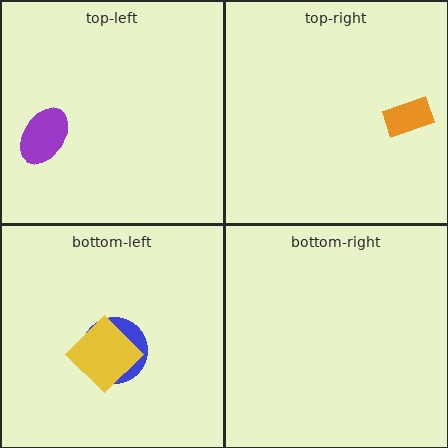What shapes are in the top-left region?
The purple ellipse.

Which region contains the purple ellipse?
The top-left region.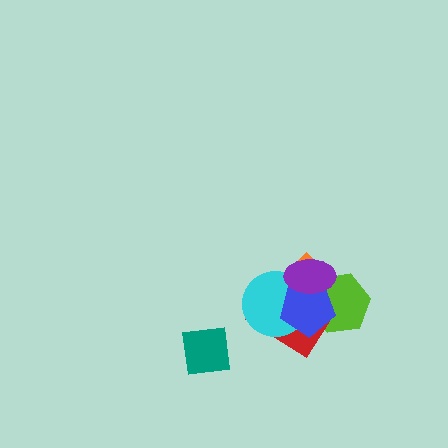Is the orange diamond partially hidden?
Yes, it is partially covered by another shape.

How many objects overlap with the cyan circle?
4 objects overlap with the cyan circle.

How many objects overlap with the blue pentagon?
5 objects overlap with the blue pentagon.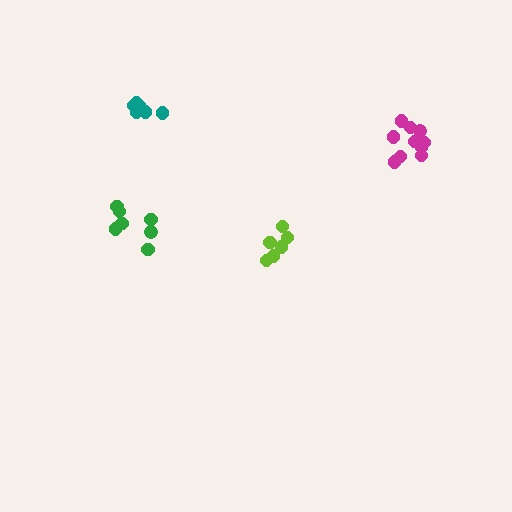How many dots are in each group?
Group 1: 6 dots, Group 2: 7 dots, Group 3: 10 dots, Group 4: 6 dots (29 total).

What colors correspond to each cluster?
The clusters are colored: lime, green, magenta, teal.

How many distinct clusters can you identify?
There are 4 distinct clusters.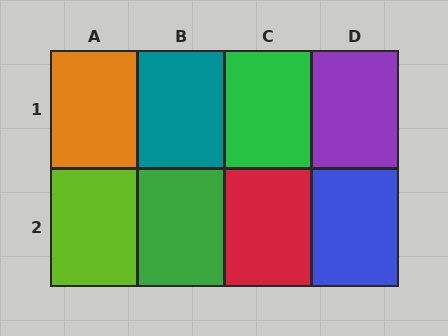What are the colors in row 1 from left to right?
Orange, teal, green, purple.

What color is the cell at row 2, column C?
Red.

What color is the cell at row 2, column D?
Blue.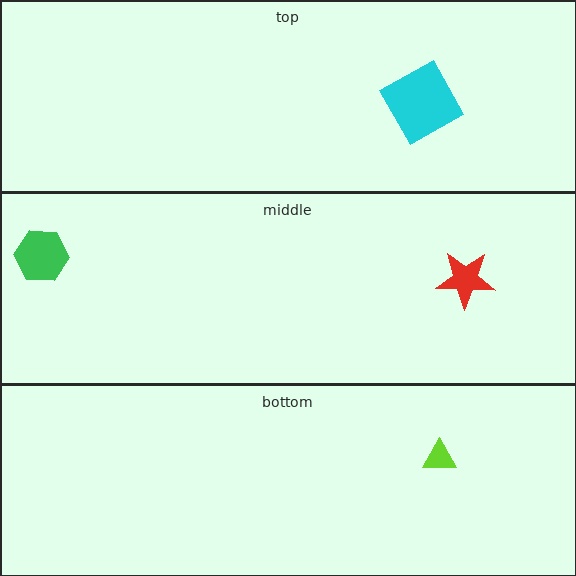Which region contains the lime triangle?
The bottom region.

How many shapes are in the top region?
1.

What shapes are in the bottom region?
The lime triangle.